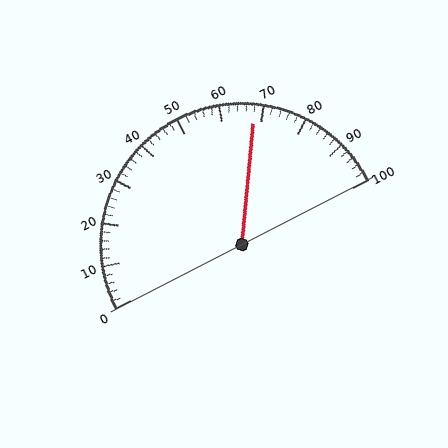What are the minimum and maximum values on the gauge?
The gauge ranges from 0 to 100.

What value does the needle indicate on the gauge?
The needle indicates approximately 68.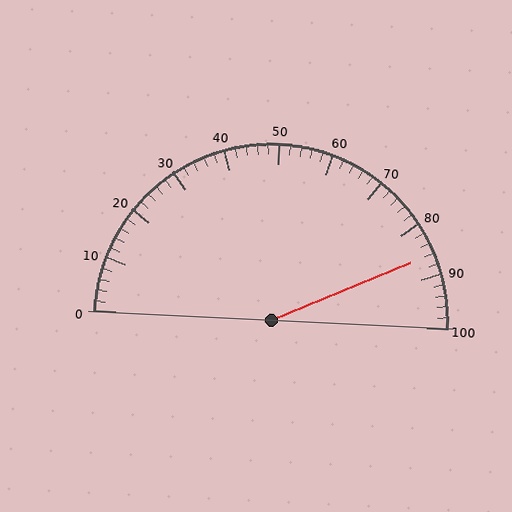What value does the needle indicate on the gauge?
The needle indicates approximately 86.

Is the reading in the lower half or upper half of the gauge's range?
The reading is in the upper half of the range (0 to 100).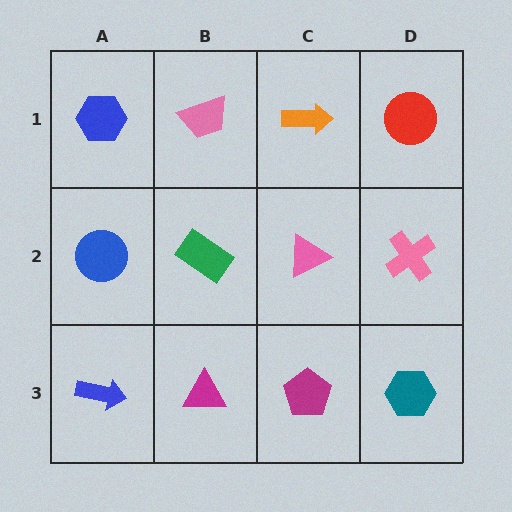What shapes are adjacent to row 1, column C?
A pink triangle (row 2, column C), a pink trapezoid (row 1, column B), a red circle (row 1, column D).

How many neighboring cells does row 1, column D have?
2.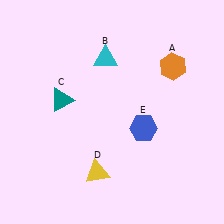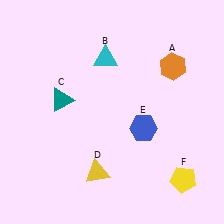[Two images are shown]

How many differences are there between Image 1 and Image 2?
There is 1 difference between the two images.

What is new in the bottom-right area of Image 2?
A yellow pentagon (F) was added in the bottom-right area of Image 2.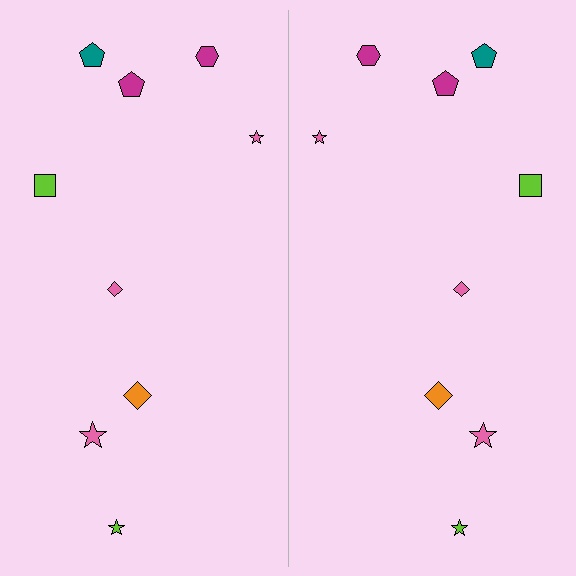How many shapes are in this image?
There are 18 shapes in this image.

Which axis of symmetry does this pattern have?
The pattern has a vertical axis of symmetry running through the center of the image.